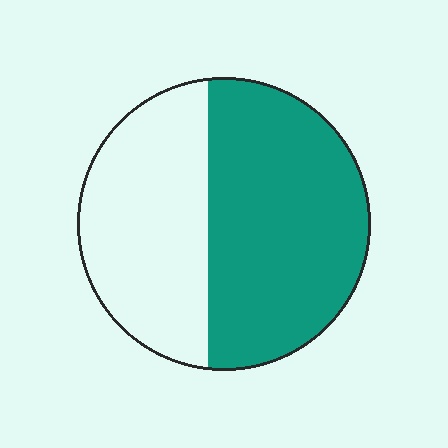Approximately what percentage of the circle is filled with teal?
Approximately 55%.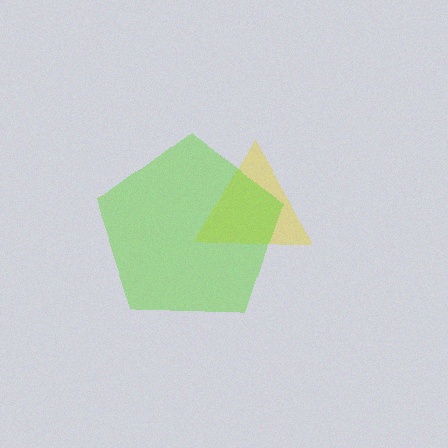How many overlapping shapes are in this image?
There are 2 overlapping shapes in the image.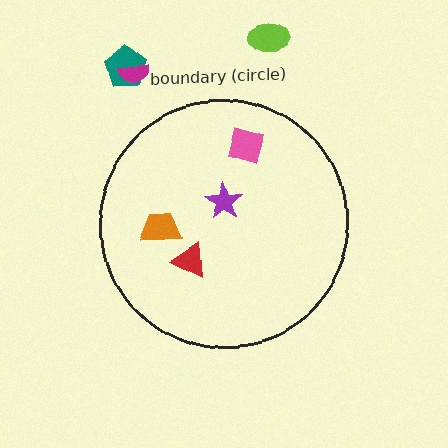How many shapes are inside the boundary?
4 inside, 3 outside.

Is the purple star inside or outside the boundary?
Inside.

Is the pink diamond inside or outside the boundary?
Inside.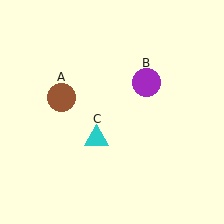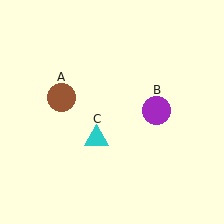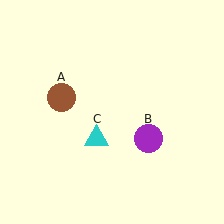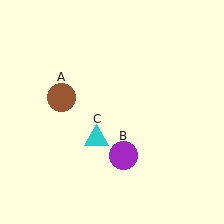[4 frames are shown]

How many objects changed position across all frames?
1 object changed position: purple circle (object B).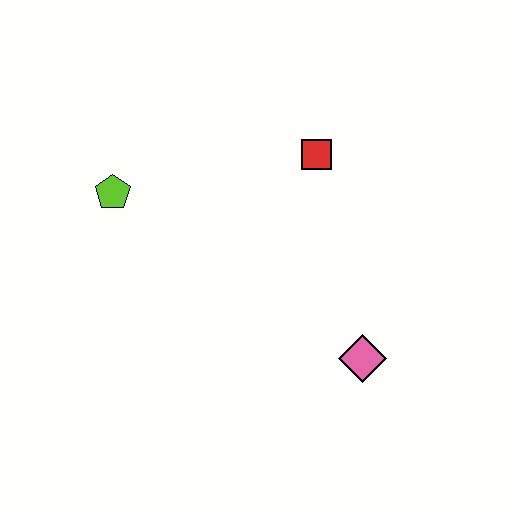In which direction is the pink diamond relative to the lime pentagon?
The pink diamond is to the right of the lime pentagon.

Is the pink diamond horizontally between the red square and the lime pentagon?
No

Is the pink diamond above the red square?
No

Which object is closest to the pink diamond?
The red square is closest to the pink diamond.